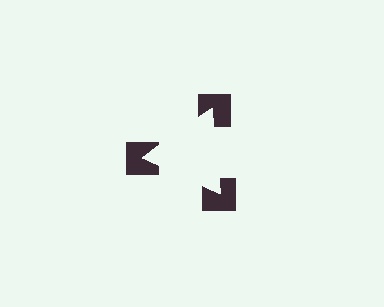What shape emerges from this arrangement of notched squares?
An illusory triangle — its edges are inferred from the aligned wedge cuts in the notched squares, not physically drawn.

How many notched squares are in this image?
There are 3 — one at each vertex of the illusory triangle.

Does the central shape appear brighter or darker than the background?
It typically appears slightly brighter than the background, even though no actual brightness change is drawn.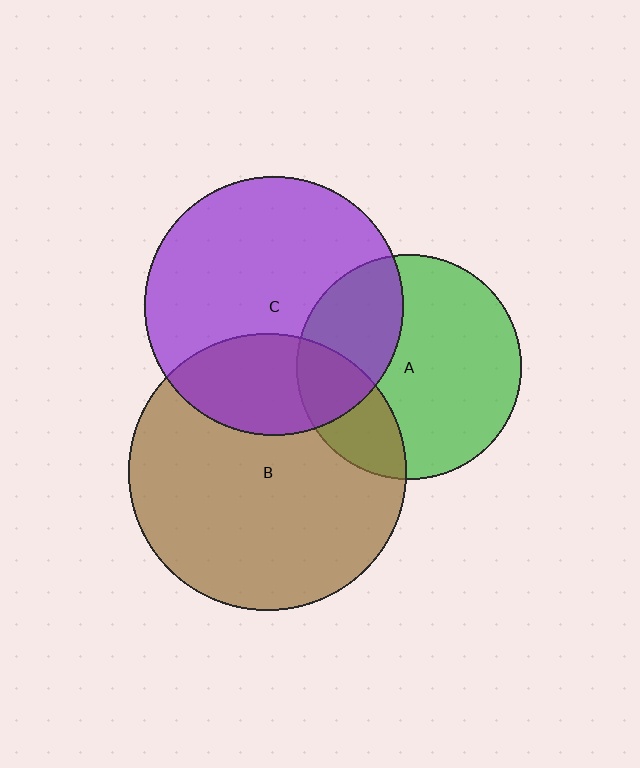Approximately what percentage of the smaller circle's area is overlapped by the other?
Approximately 25%.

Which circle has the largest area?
Circle B (brown).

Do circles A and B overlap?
Yes.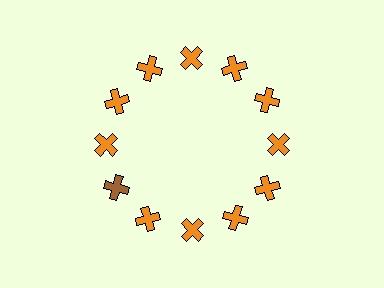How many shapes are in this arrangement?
There are 12 shapes arranged in a ring pattern.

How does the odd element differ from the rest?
It has a different color: brown instead of orange.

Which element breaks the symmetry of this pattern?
The brown cross at roughly the 8 o'clock position breaks the symmetry. All other shapes are orange crosses.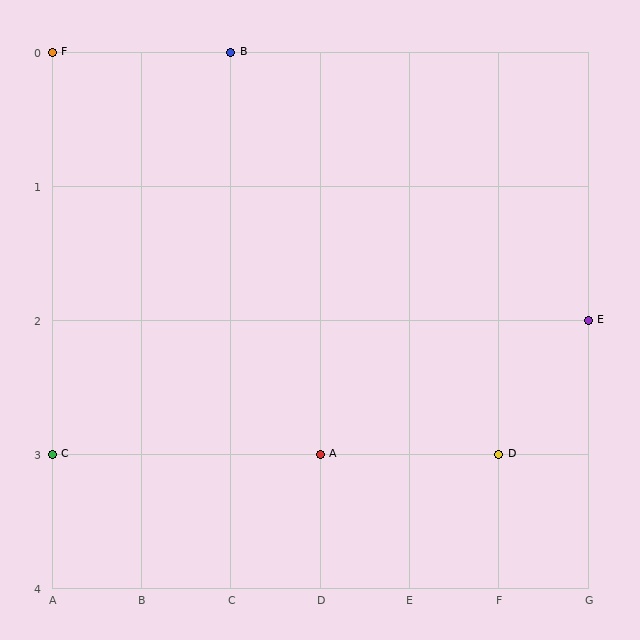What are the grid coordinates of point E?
Point E is at grid coordinates (G, 2).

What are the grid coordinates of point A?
Point A is at grid coordinates (D, 3).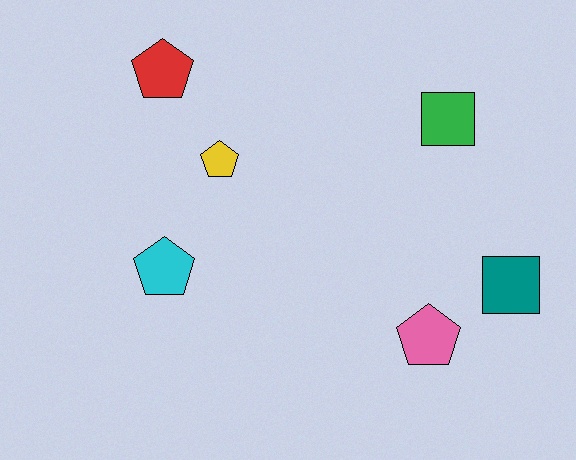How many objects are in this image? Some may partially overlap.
There are 6 objects.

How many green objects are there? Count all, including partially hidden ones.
There is 1 green object.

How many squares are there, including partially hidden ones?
There are 2 squares.